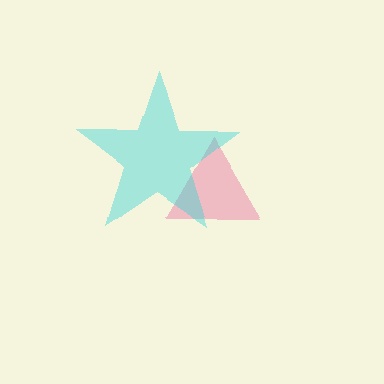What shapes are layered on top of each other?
The layered shapes are: a pink triangle, a cyan star.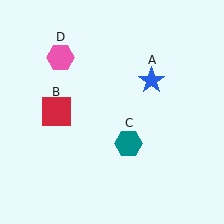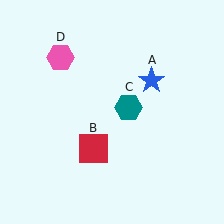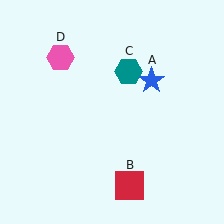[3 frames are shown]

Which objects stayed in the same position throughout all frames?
Blue star (object A) and pink hexagon (object D) remained stationary.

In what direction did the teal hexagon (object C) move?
The teal hexagon (object C) moved up.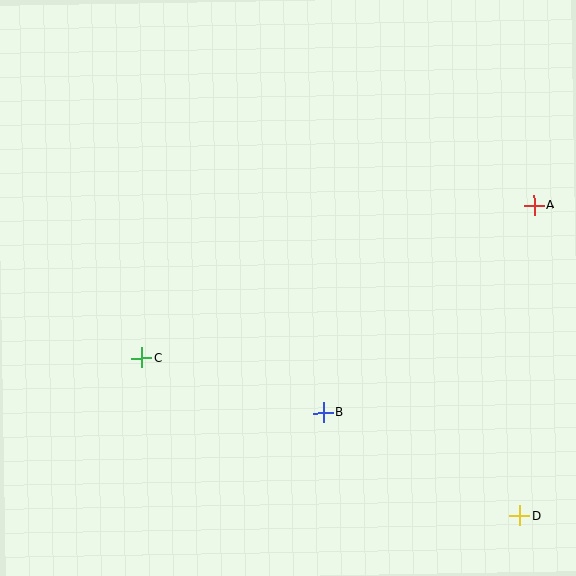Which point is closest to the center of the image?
Point B at (323, 412) is closest to the center.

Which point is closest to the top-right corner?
Point A is closest to the top-right corner.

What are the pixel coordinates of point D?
Point D is at (520, 516).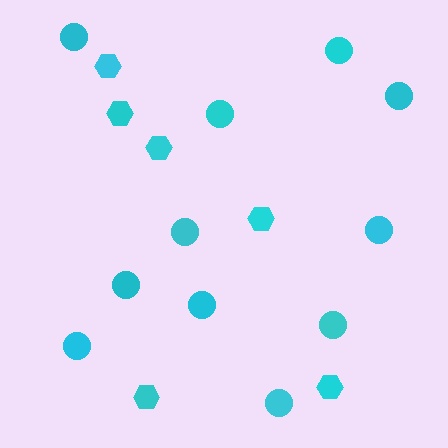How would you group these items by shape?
There are 2 groups: one group of circles (11) and one group of hexagons (6).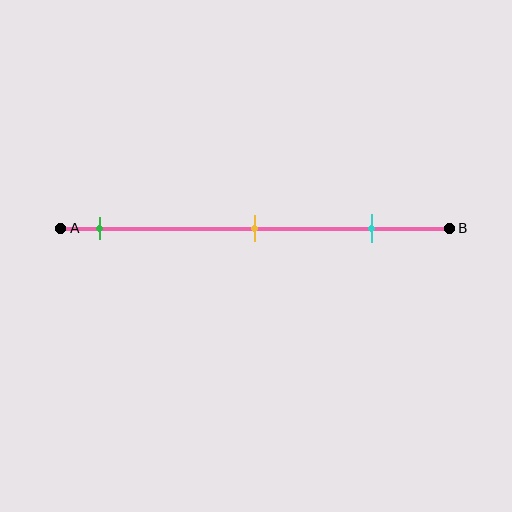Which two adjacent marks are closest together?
The yellow and cyan marks are the closest adjacent pair.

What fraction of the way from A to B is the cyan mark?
The cyan mark is approximately 80% (0.8) of the way from A to B.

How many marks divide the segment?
There are 3 marks dividing the segment.